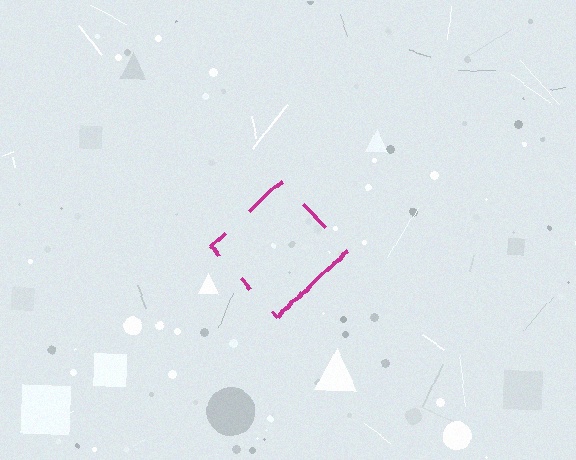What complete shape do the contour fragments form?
The contour fragments form a diamond.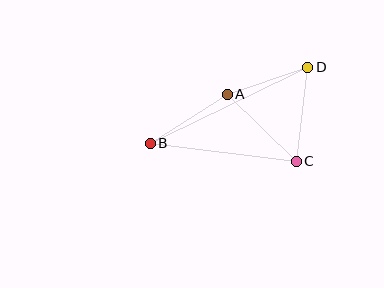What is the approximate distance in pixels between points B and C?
The distance between B and C is approximately 147 pixels.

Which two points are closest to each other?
Points A and D are closest to each other.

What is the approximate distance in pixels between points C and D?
The distance between C and D is approximately 95 pixels.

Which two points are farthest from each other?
Points B and D are farthest from each other.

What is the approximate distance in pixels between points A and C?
The distance between A and C is approximately 96 pixels.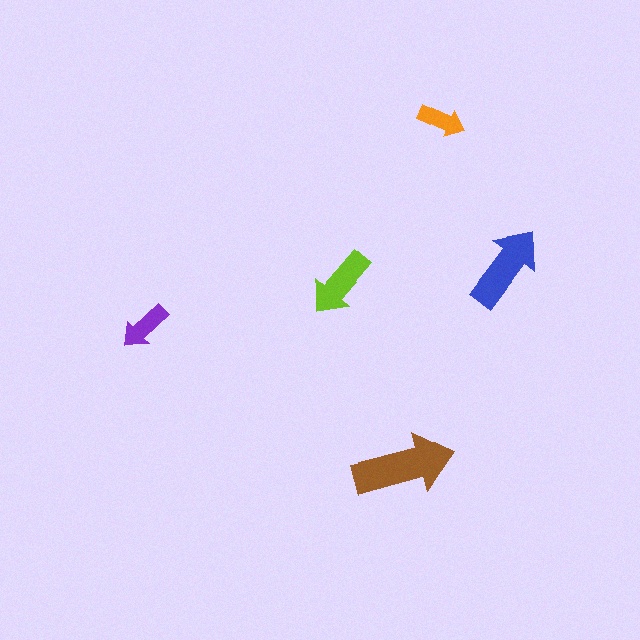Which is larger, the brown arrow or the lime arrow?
The brown one.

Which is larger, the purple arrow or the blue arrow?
The blue one.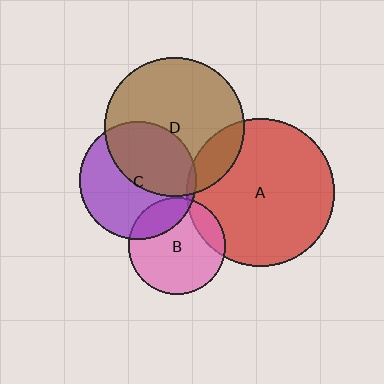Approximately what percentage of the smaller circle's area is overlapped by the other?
Approximately 5%.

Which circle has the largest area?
Circle A (red).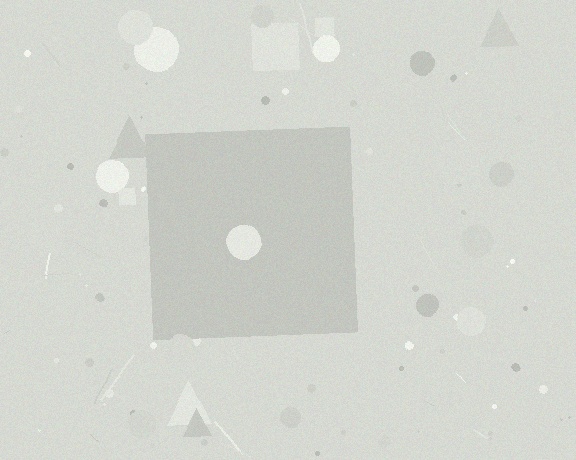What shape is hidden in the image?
A square is hidden in the image.